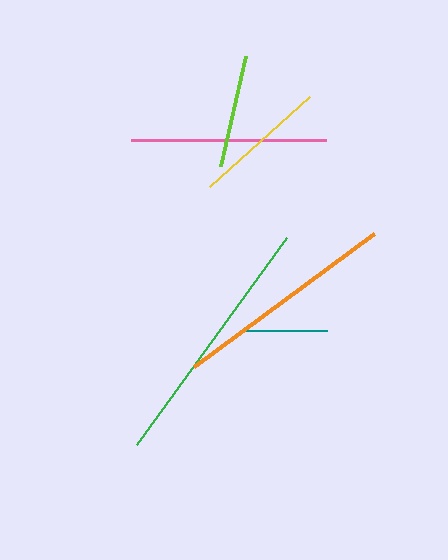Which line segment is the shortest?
The teal line is the shortest at approximately 88 pixels.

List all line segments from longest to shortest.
From longest to shortest: green, orange, pink, yellow, lime, teal.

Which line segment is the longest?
The green line is the longest at approximately 256 pixels.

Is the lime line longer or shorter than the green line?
The green line is longer than the lime line.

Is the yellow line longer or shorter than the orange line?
The orange line is longer than the yellow line.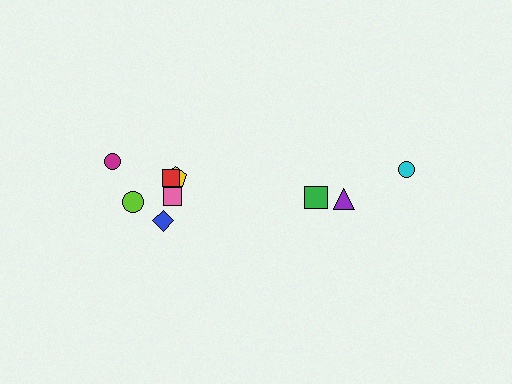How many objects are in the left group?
There are 6 objects.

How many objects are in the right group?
There are 3 objects.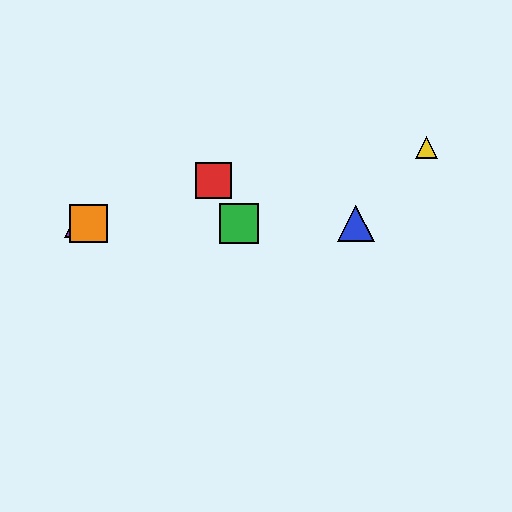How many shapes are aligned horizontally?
4 shapes (the blue triangle, the green square, the purple triangle, the orange square) are aligned horizontally.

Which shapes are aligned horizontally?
The blue triangle, the green square, the purple triangle, the orange square are aligned horizontally.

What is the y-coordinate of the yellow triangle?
The yellow triangle is at y≈148.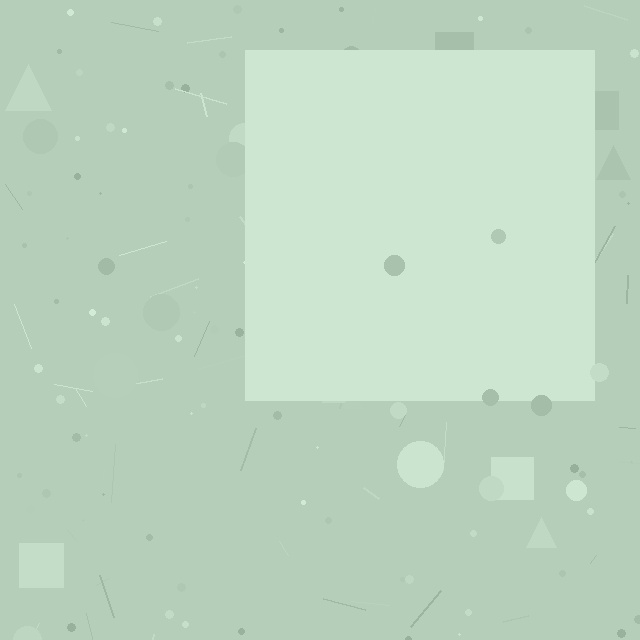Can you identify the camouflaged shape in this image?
The camouflaged shape is a square.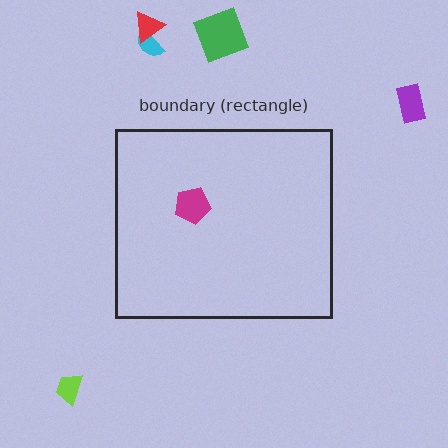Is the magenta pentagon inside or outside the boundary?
Inside.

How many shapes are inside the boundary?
1 inside, 5 outside.